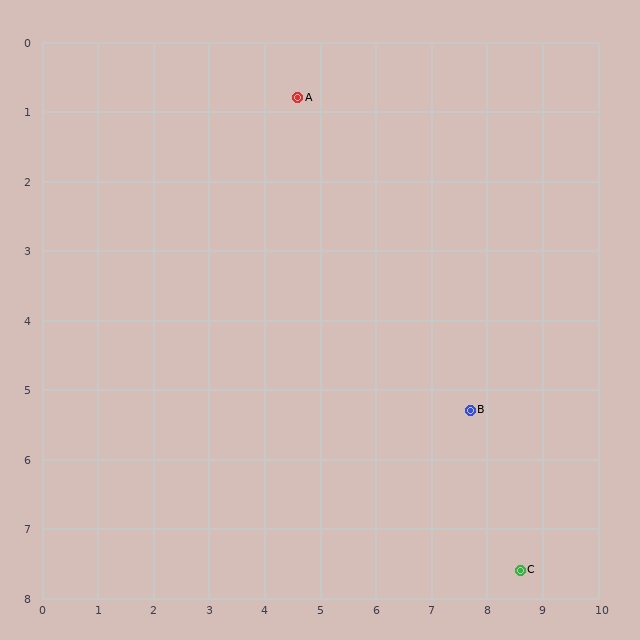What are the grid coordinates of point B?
Point B is at approximately (7.7, 5.3).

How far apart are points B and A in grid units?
Points B and A are about 5.5 grid units apart.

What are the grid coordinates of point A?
Point A is at approximately (4.6, 0.8).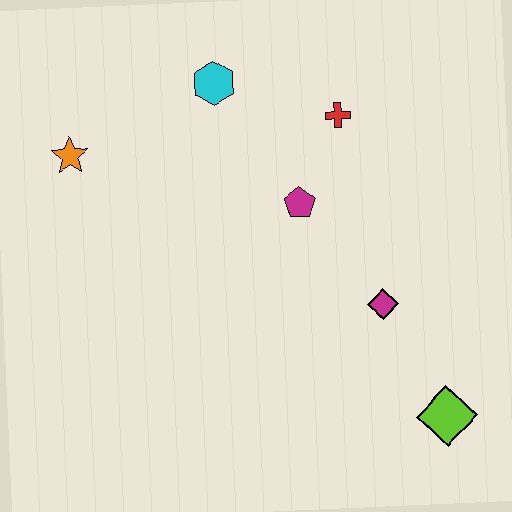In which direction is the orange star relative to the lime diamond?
The orange star is to the left of the lime diamond.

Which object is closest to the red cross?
The magenta pentagon is closest to the red cross.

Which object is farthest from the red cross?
The lime diamond is farthest from the red cross.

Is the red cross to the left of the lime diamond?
Yes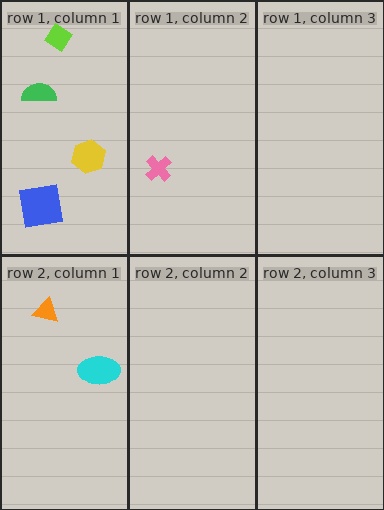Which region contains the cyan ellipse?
The row 2, column 1 region.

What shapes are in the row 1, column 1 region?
The lime diamond, the blue square, the green semicircle, the yellow hexagon.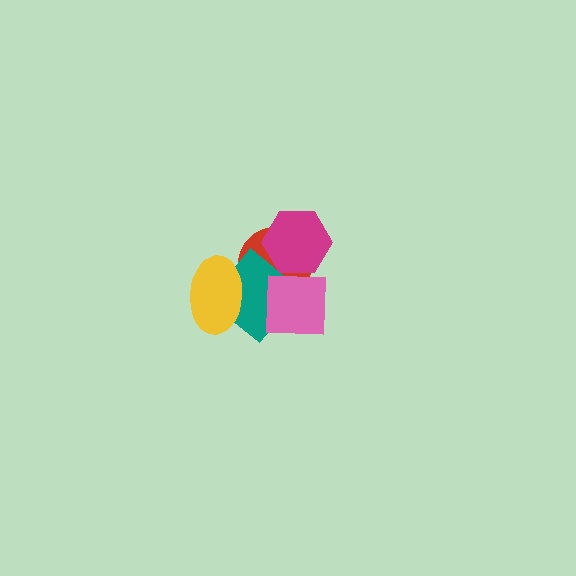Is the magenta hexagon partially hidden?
Yes, it is partially covered by another shape.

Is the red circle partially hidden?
Yes, it is partially covered by another shape.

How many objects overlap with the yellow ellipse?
2 objects overlap with the yellow ellipse.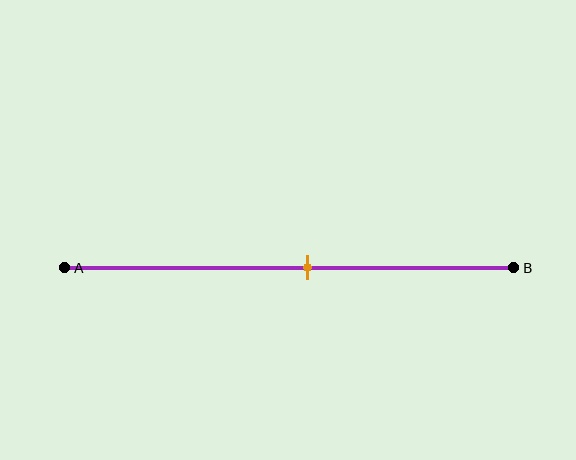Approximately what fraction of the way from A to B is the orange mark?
The orange mark is approximately 55% of the way from A to B.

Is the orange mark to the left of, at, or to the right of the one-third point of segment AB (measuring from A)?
The orange mark is to the right of the one-third point of segment AB.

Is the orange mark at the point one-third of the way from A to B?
No, the mark is at about 55% from A, not at the 33% one-third point.